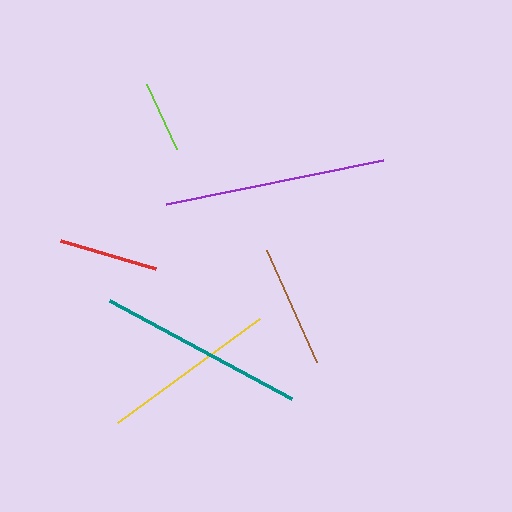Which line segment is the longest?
The purple line is the longest at approximately 221 pixels.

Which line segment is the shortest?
The lime line is the shortest at approximately 72 pixels.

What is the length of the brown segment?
The brown segment is approximately 123 pixels long.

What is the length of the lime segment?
The lime segment is approximately 72 pixels long.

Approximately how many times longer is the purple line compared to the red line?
The purple line is approximately 2.2 times the length of the red line.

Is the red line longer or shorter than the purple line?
The purple line is longer than the red line.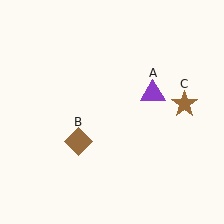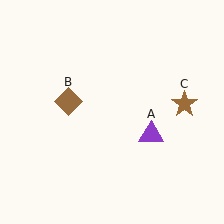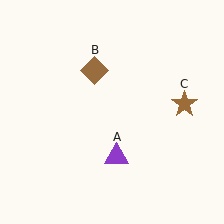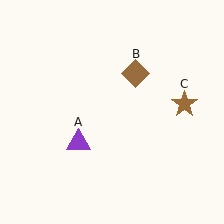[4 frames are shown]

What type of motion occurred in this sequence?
The purple triangle (object A), brown diamond (object B) rotated clockwise around the center of the scene.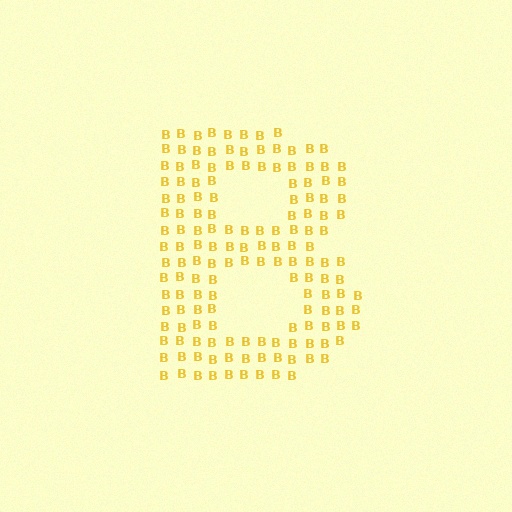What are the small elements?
The small elements are letter B's.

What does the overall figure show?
The overall figure shows the letter B.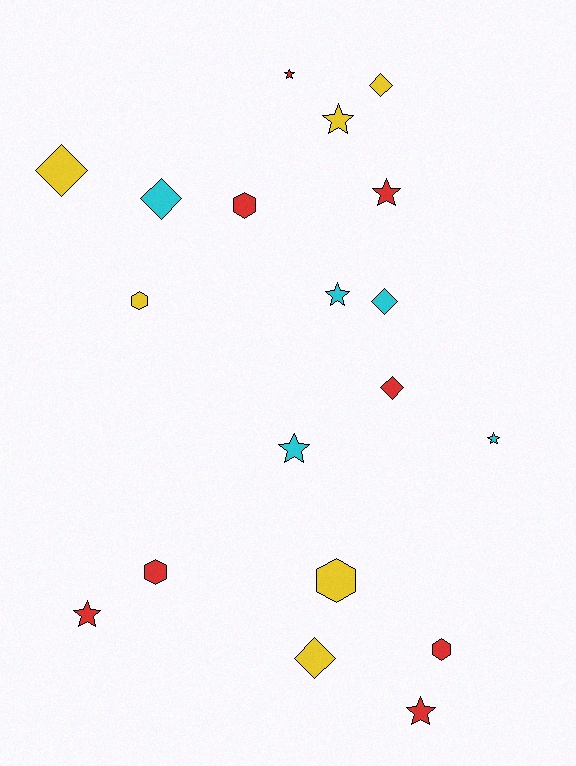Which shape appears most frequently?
Star, with 8 objects.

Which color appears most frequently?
Red, with 8 objects.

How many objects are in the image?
There are 19 objects.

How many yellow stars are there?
There is 1 yellow star.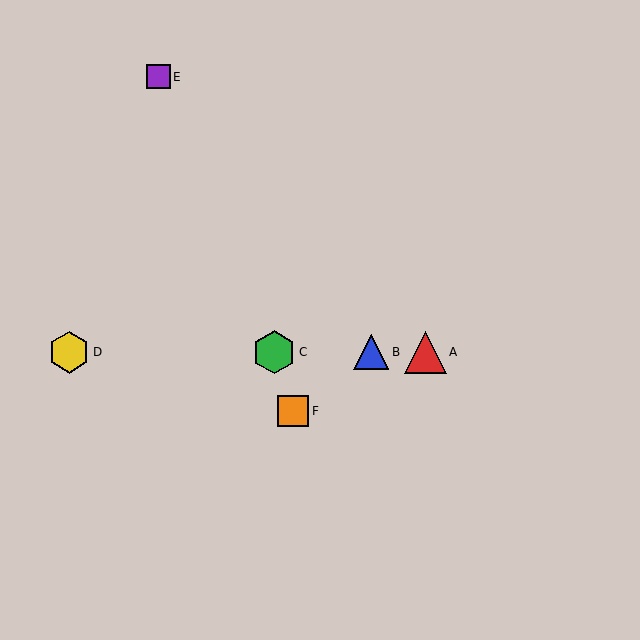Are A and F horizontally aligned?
No, A is at y≈352 and F is at y≈411.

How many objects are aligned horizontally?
4 objects (A, B, C, D) are aligned horizontally.